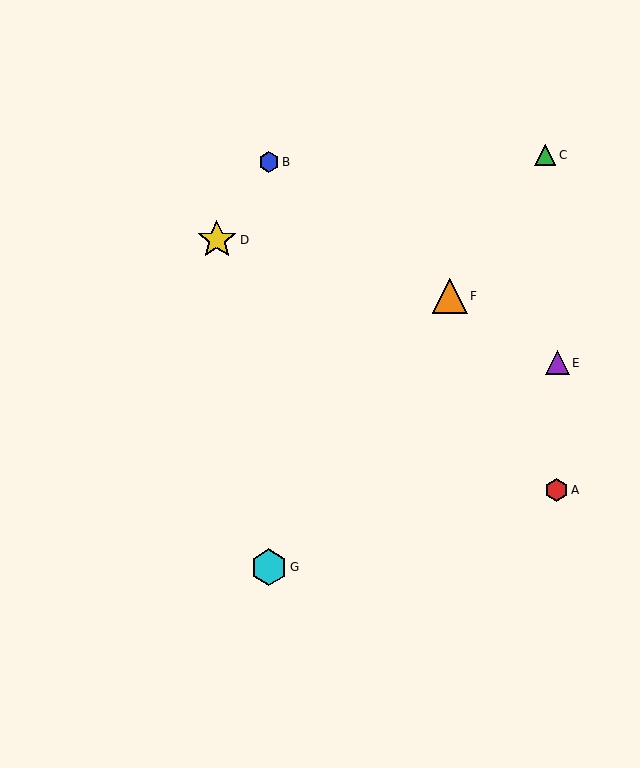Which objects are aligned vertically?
Objects B, G are aligned vertically.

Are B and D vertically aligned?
No, B is at x≈269 and D is at x≈217.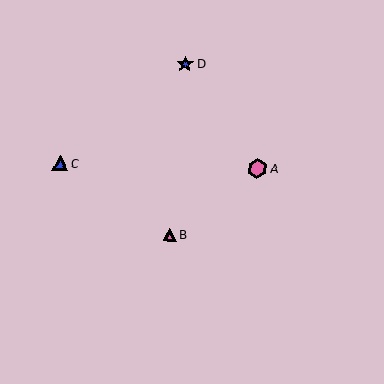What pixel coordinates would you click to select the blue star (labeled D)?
Click at (185, 64) to select the blue star D.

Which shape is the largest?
The pink hexagon (labeled A) is the largest.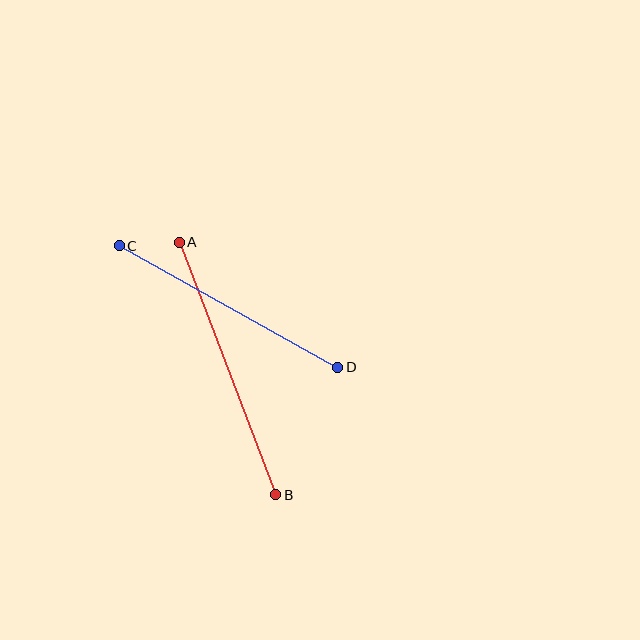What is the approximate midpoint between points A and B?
The midpoint is at approximately (228, 369) pixels.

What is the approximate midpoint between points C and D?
The midpoint is at approximately (229, 307) pixels.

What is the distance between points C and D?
The distance is approximately 250 pixels.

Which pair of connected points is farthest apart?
Points A and B are farthest apart.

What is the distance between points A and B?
The distance is approximately 271 pixels.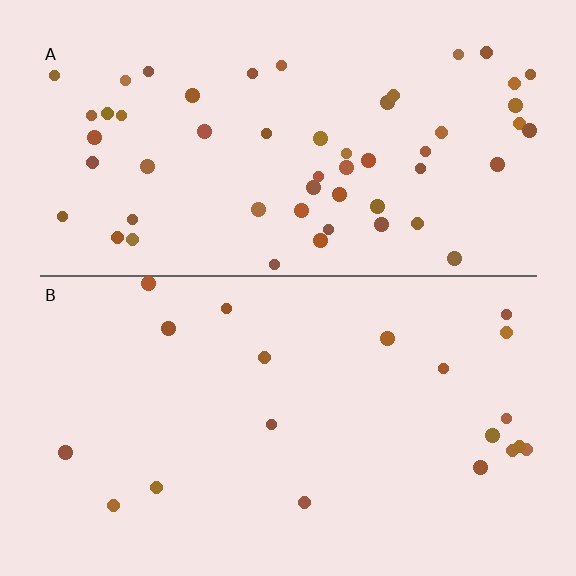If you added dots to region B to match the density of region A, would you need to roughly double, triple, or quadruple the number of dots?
Approximately triple.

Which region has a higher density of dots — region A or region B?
A (the top).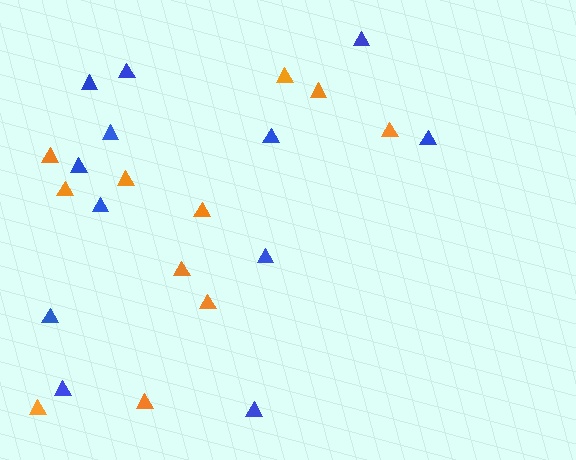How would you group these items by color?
There are 2 groups: one group of blue triangles (12) and one group of orange triangles (11).